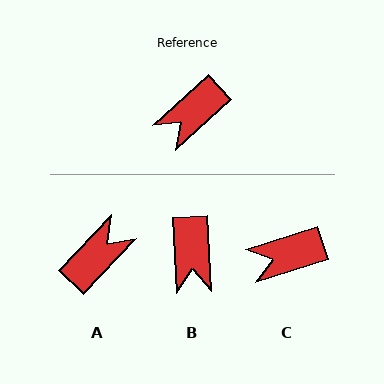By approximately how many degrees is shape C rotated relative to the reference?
Approximately 25 degrees clockwise.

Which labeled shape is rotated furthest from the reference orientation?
A, about 176 degrees away.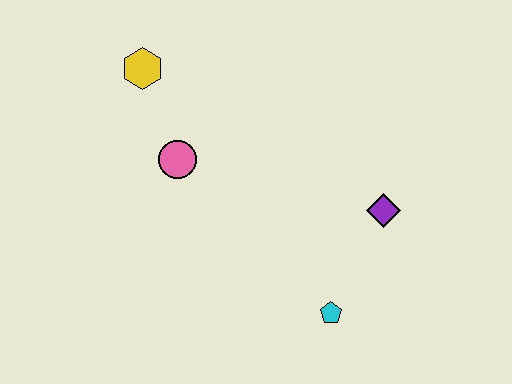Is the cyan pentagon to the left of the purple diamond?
Yes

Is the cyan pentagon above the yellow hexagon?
No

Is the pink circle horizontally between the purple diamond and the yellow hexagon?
Yes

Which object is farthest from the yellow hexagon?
The cyan pentagon is farthest from the yellow hexagon.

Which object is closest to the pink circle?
The yellow hexagon is closest to the pink circle.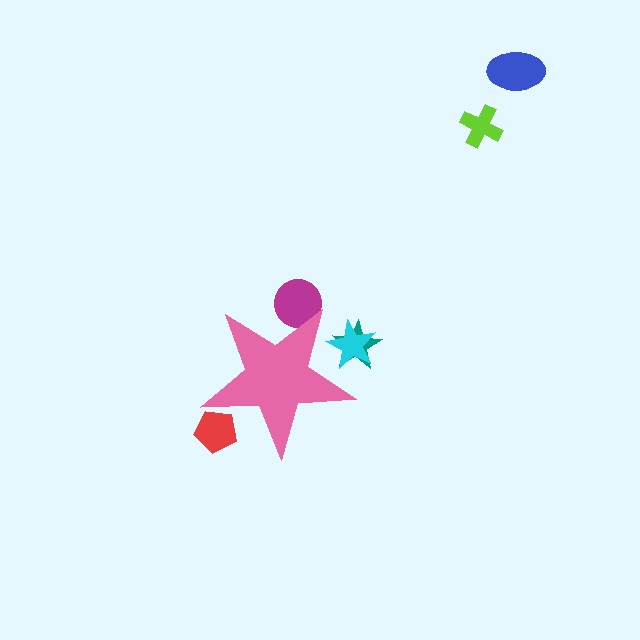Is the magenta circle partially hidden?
Yes, the magenta circle is partially hidden behind the pink star.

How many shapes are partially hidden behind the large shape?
4 shapes are partially hidden.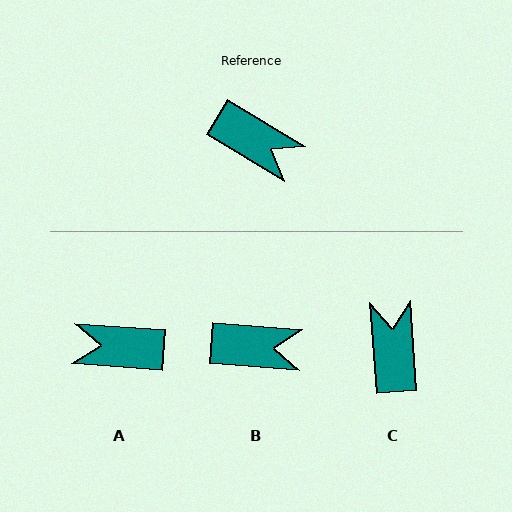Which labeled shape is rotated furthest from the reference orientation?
A, about 153 degrees away.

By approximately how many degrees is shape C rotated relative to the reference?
Approximately 125 degrees counter-clockwise.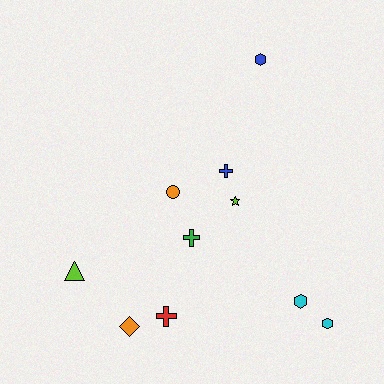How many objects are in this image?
There are 10 objects.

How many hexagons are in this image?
There are 3 hexagons.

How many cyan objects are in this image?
There are 2 cyan objects.